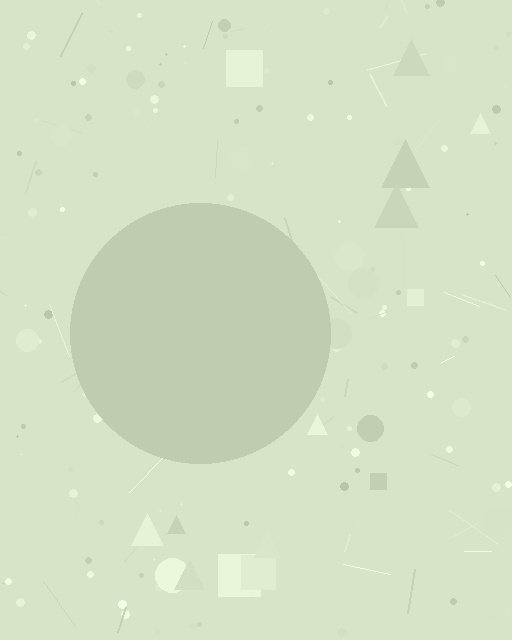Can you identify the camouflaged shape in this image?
The camouflaged shape is a circle.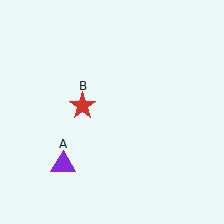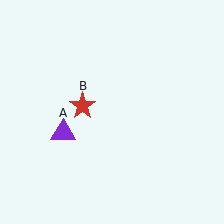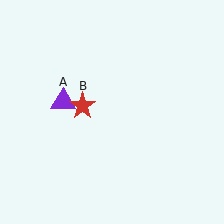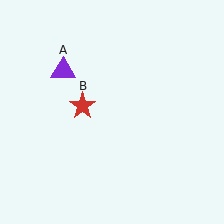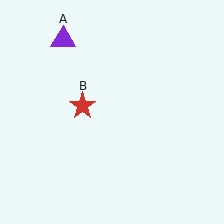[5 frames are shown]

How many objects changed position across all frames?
1 object changed position: purple triangle (object A).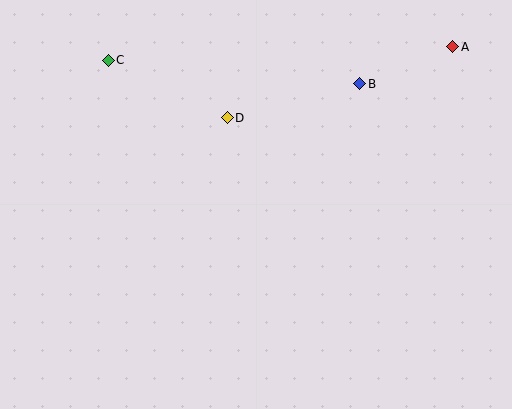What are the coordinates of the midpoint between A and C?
The midpoint between A and C is at (280, 53).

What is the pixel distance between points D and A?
The distance between D and A is 236 pixels.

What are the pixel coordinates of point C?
Point C is at (108, 60).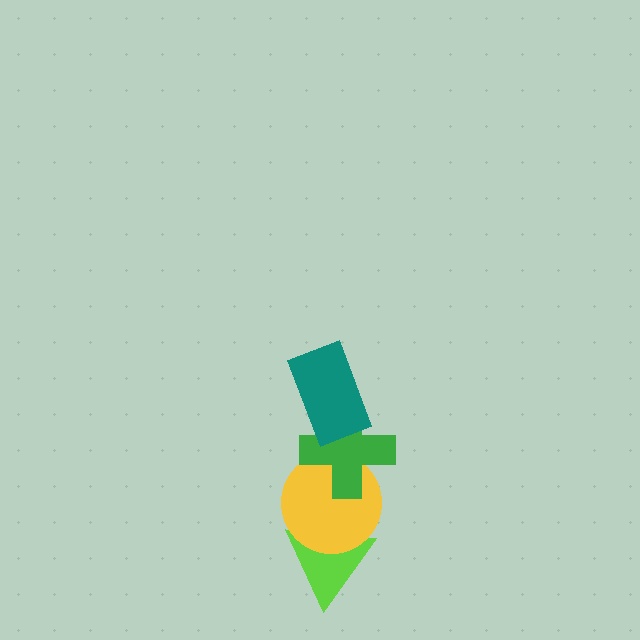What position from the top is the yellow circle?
The yellow circle is 3rd from the top.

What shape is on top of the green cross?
The teal rectangle is on top of the green cross.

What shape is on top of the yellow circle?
The green cross is on top of the yellow circle.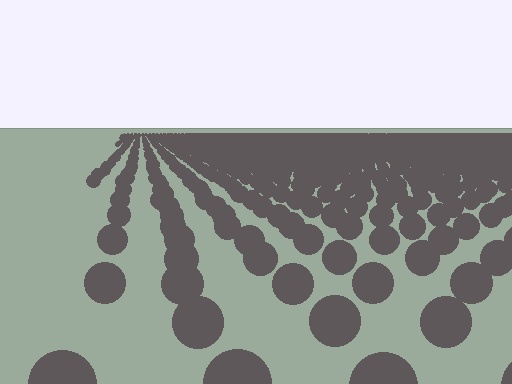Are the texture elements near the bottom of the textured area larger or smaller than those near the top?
Larger. Near the bottom, elements are closer to the viewer and appear at a bigger on-screen size.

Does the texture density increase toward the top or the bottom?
Density increases toward the top.